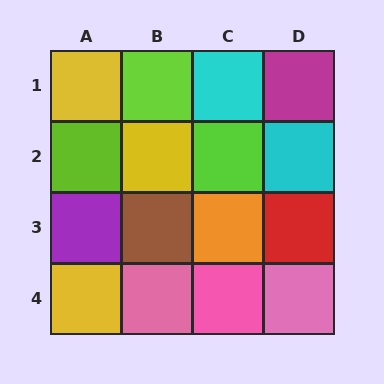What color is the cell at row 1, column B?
Lime.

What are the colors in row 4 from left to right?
Yellow, pink, pink, pink.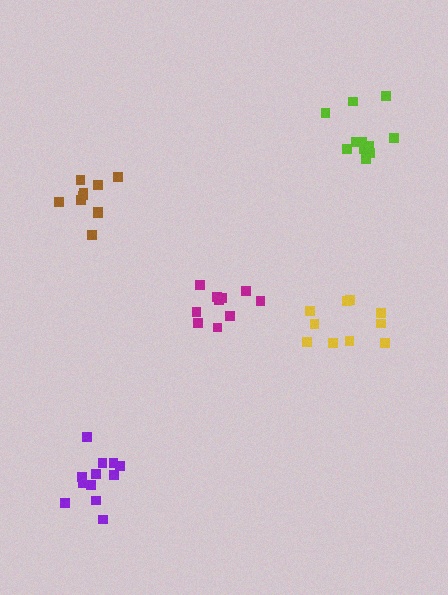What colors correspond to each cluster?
The clusters are colored: magenta, lime, brown, purple, yellow.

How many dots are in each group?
Group 1: 10 dots, Group 2: 11 dots, Group 3: 10 dots, Group 4: 12 dots, Group 5: 10 dots (53 total).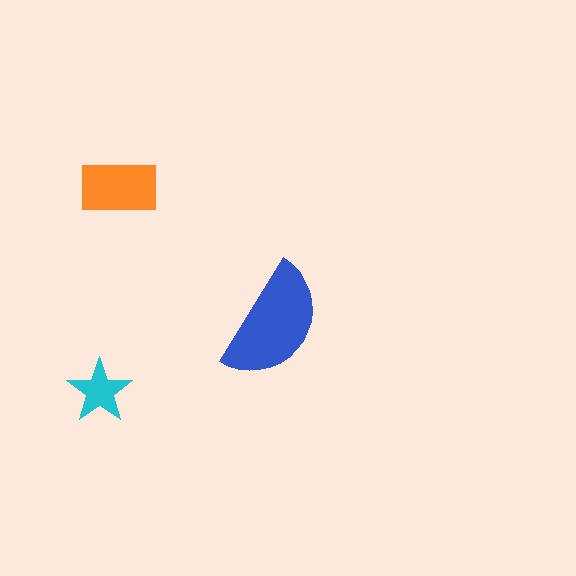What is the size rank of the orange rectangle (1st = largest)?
2nd.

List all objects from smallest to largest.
The cyan star, the orange rectangle, the blue semicircle.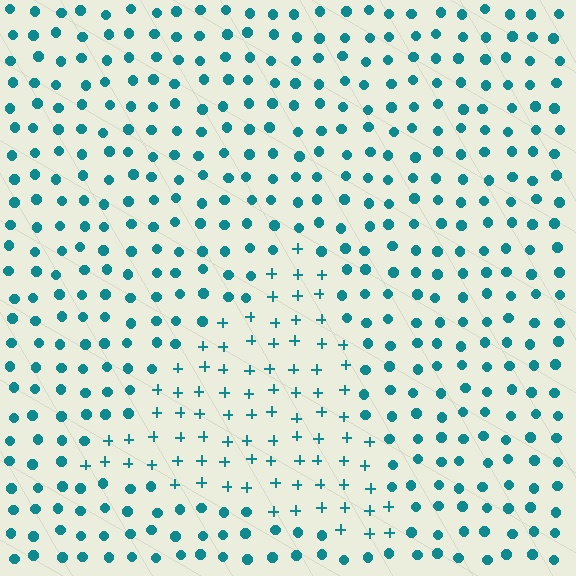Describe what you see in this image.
The image is filled with small teal elements arranged in a uniform grid. A triangle-shaped region contains plus signs, while the surrounding area contains circles. The boundary is defined purely by the change in element shape.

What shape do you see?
I see a triangle.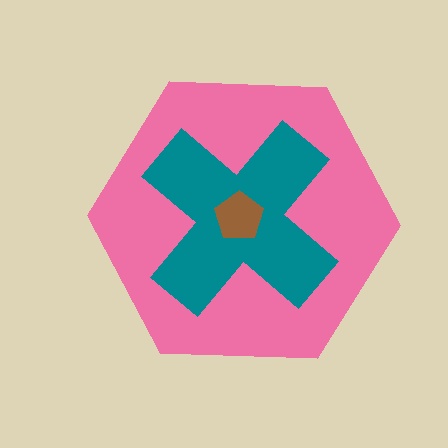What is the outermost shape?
The pink hexagon.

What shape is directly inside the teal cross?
The brown pentagon.